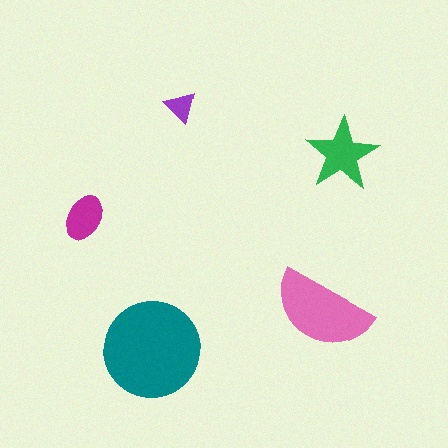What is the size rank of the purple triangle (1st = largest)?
5th.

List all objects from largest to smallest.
The teal circle, the pink semicircle, the green star, the magenta ellipse, the purple triangle.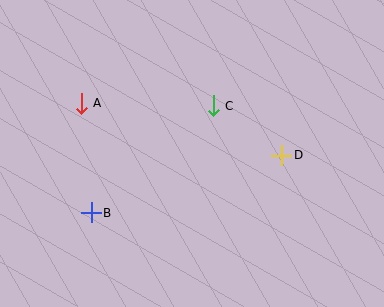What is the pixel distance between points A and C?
The distance between A and C is 132 pixels.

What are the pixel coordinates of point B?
Point B is at (91, 213).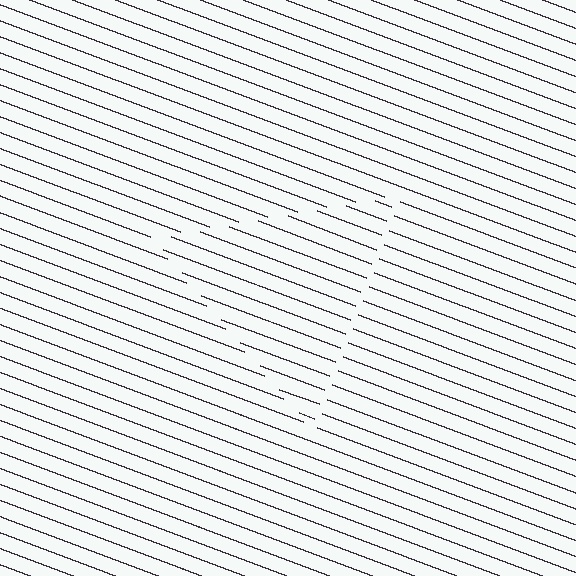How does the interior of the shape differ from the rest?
The interior of the shape contains the same grating, shifted by half a period — the contour is defined by the phase discontinuity where line-ends from the inner and outer gratings abut.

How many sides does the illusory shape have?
3 sides — the line-ends trace a triangle.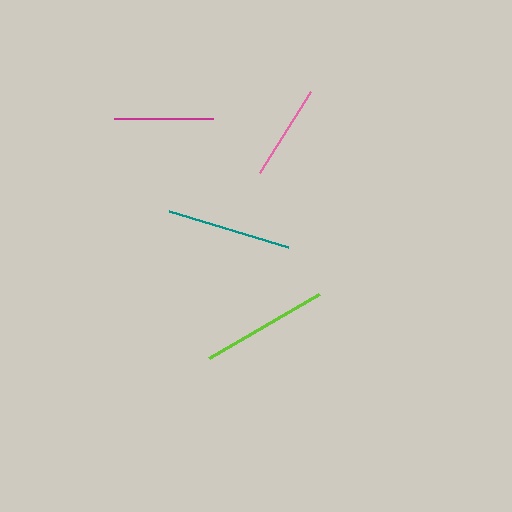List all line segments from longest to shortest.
From longest to shortest: lime, teal, magenta, pink.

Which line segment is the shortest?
The pink line is the shortest at approximately 96 pixels.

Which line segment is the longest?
The lime line is the longest at approximately 127 pixels.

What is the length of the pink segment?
The pink segment is approximately 96 pixels long.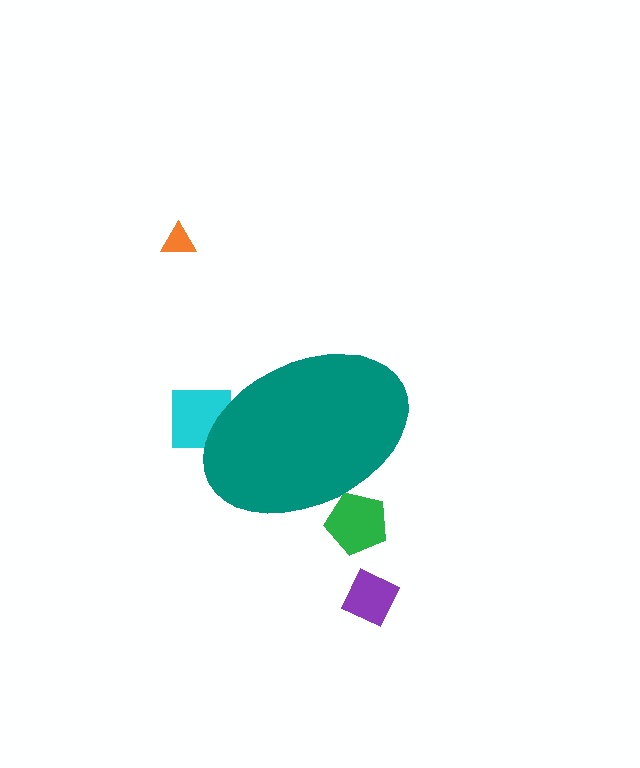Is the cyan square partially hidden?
Yes, the cyan square is partially hidden behind the teal ellipse.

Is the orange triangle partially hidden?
No, the orange triangle is fully visible.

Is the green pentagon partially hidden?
Yes, the green pentagon is partially hidden behind the teal ellipse.